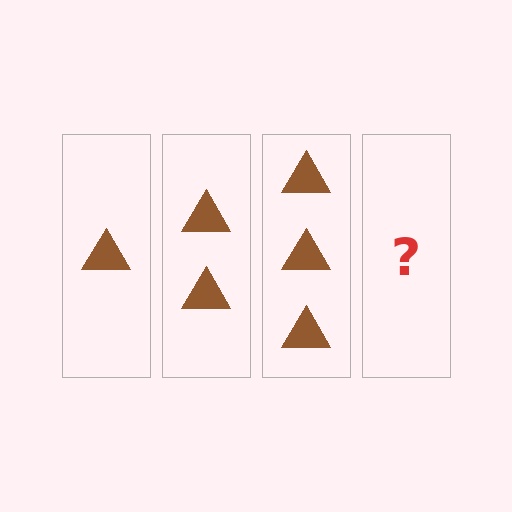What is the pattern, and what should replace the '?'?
The pattern is that each step adds one more triangle. The '?' should be 4 triangles.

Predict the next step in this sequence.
The next step is 4 triangles.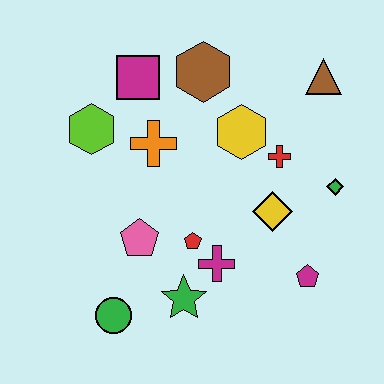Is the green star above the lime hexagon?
No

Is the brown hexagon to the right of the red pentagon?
Yes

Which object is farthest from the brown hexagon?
The green circle is farthest from the brown hexagon.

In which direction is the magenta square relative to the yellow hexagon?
The magenta square is to the left of the yellow hexagon.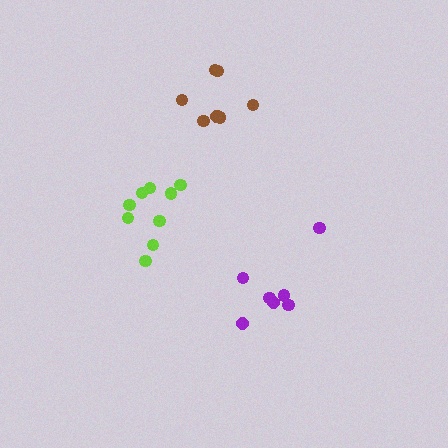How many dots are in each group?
Group 1: 9 dots, Group 2: 7 dots, Group 3: 8 dots (24 total).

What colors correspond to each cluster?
The clusters are colored: lime, purple, brown.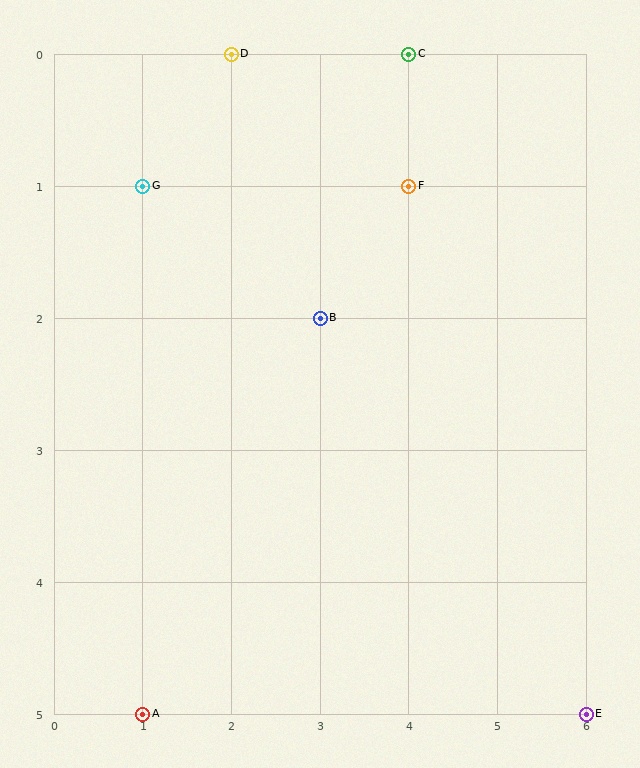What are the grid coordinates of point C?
Point C is at grid coordinates (4, 0).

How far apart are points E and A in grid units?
Points E and A are 5 columns apart.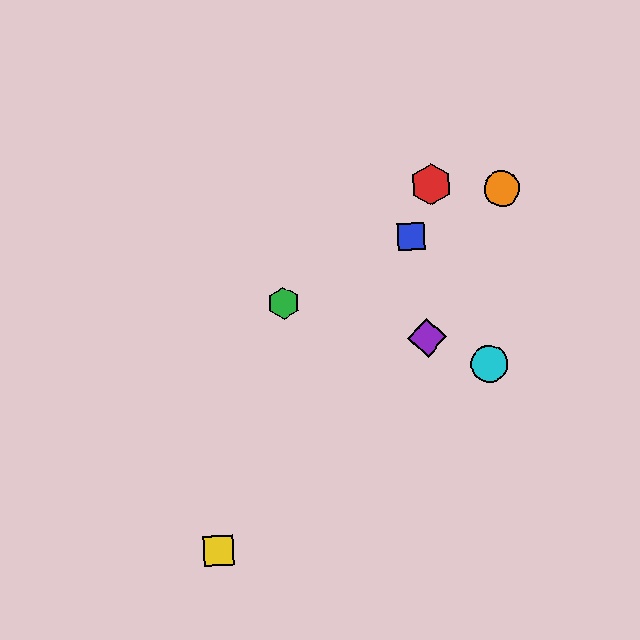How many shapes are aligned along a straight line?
3 shapes (the blue square, the green hexagon, the orange circle) are aligned along a straight line.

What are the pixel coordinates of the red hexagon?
The red hexagon is at (431, 184).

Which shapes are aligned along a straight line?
The blue square, the green hexagon, the orange circle are aligned along a straight line.